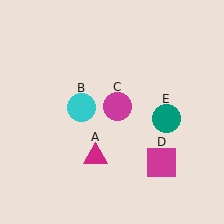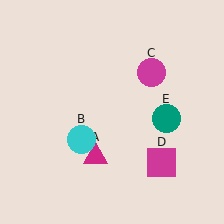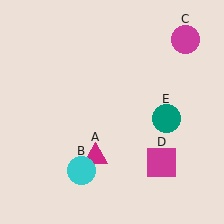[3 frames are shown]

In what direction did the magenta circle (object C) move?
The magenta circle (object C) moved up and to the right.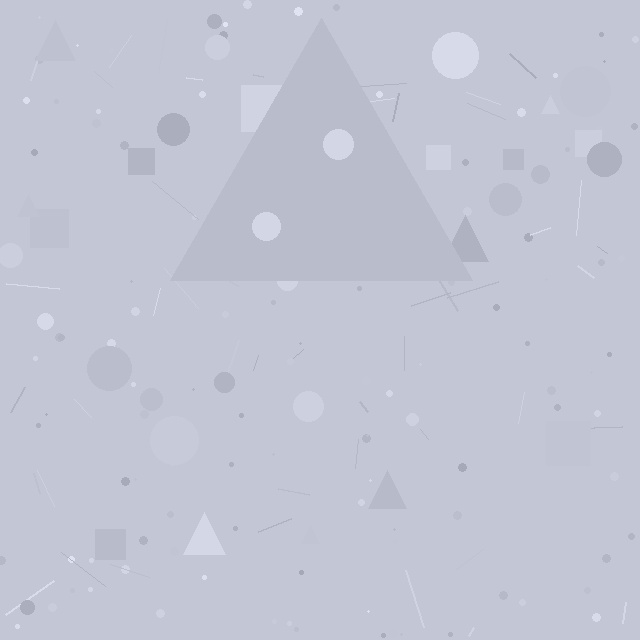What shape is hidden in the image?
A triangle is hidden in the image.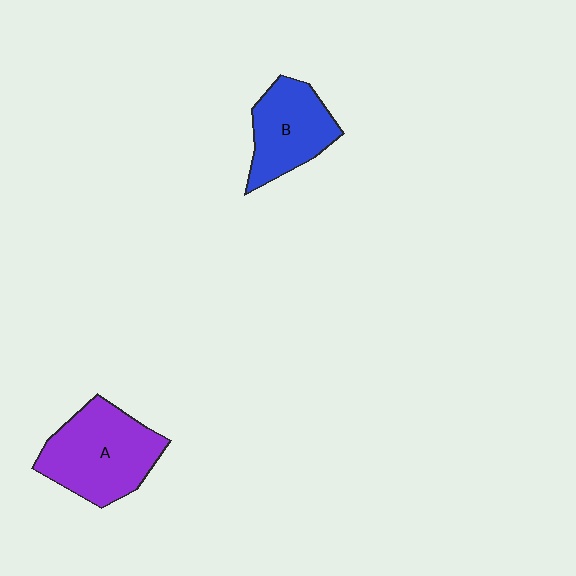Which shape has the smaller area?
Shape B (blue).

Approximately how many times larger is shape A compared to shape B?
Approximately 1.3 times.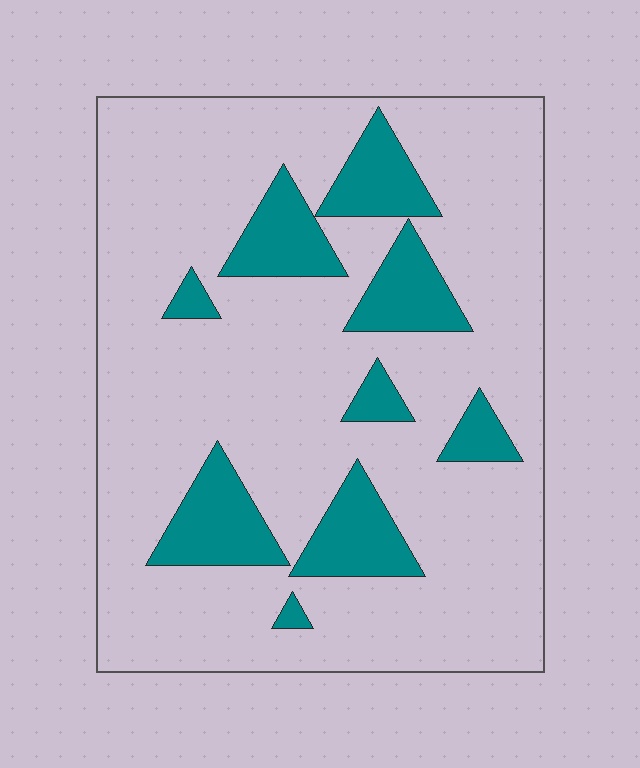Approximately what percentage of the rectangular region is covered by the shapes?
Approximately 20%.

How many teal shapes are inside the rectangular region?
9.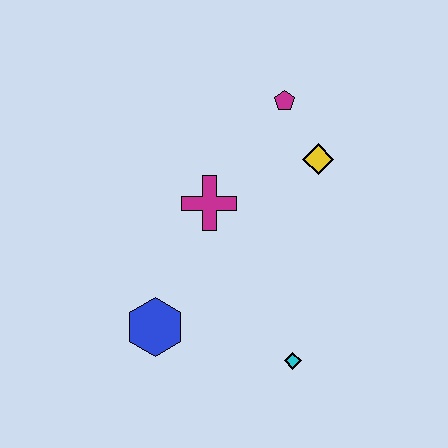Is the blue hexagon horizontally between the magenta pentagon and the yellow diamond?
No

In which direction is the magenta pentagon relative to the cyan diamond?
The magenta pentagon is above the cyan diamond.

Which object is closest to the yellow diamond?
The magenta pentagon is closest to the yellow diamond.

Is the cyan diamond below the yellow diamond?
Yes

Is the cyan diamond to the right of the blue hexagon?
Yes